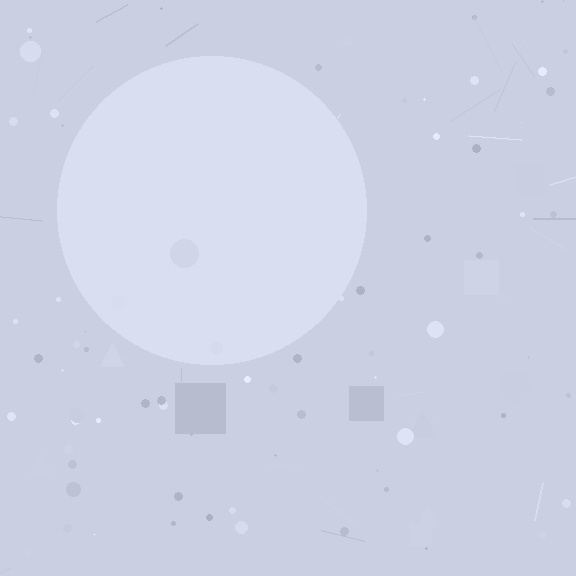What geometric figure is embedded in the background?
A circle is embedded in the background.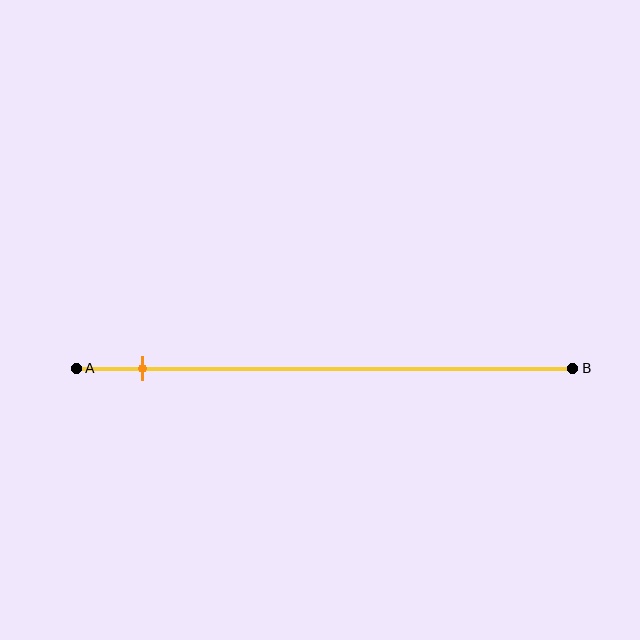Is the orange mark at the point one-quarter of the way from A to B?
No, the mark is at about 15% from A, not at the 25% one-quarter point.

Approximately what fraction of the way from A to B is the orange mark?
The orange mark is approximately 15% of the way from A to B.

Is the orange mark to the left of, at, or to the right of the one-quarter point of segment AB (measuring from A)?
The orange mark is to the left of the one-quarter point of segment AB.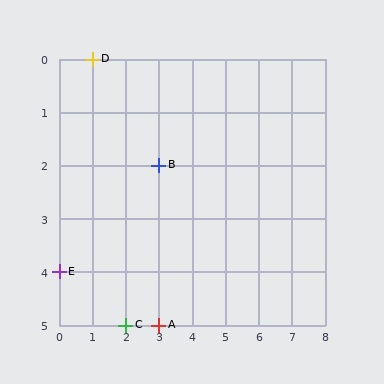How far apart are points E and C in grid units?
Points E and C are 2 columns and 1 row apart (about 2.2 grid units diagonally).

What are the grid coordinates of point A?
Point A is at grid coordinates (3, 5).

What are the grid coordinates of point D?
Point D is at grid coordinates (1, 0).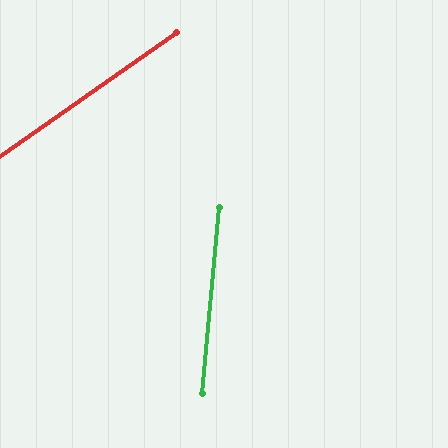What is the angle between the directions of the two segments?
Approximately 50 degrees.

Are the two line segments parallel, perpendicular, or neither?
Neither parallel nor perpendicular — they differ by about 50°.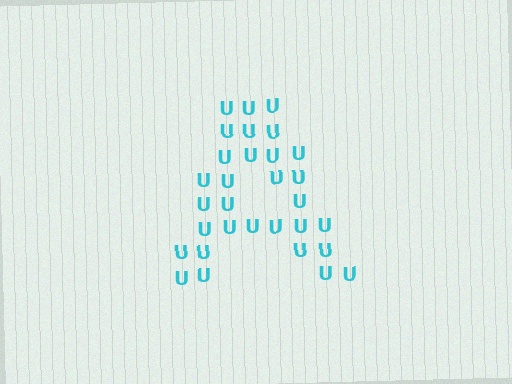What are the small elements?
The small elements are letter U's.